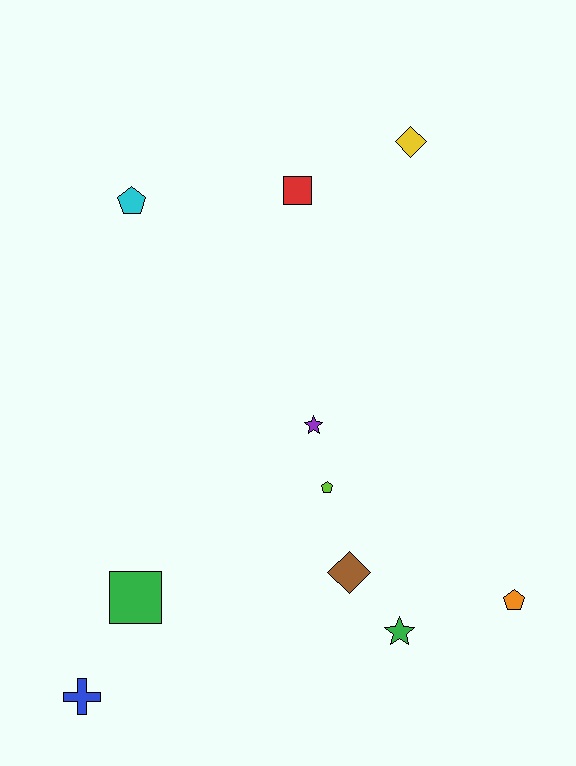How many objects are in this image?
There are 10 objects.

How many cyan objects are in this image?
There is 1 cyan object.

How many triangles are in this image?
There are no triangles.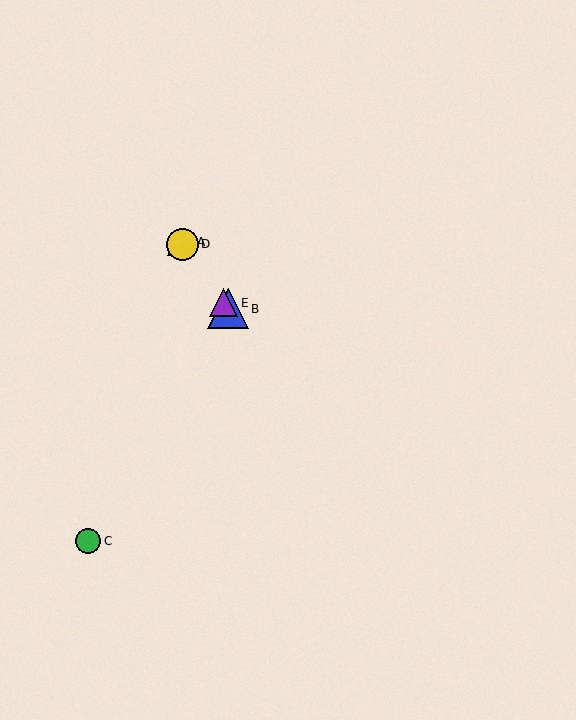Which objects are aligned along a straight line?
Objects A, B, D, E are aligned along a straight line.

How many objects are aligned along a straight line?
4 objects (A, B, D, E) are aligned along a straight line.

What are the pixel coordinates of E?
Object E is at (224, 303).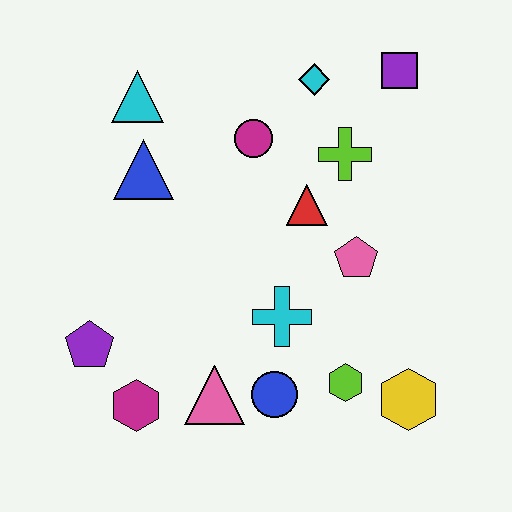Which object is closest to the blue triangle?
The cyan triangle is closest to the blue triangle.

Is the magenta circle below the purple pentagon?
No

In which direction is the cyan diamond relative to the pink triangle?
The cyan diamond is above the pink triangle.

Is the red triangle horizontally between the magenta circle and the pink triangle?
No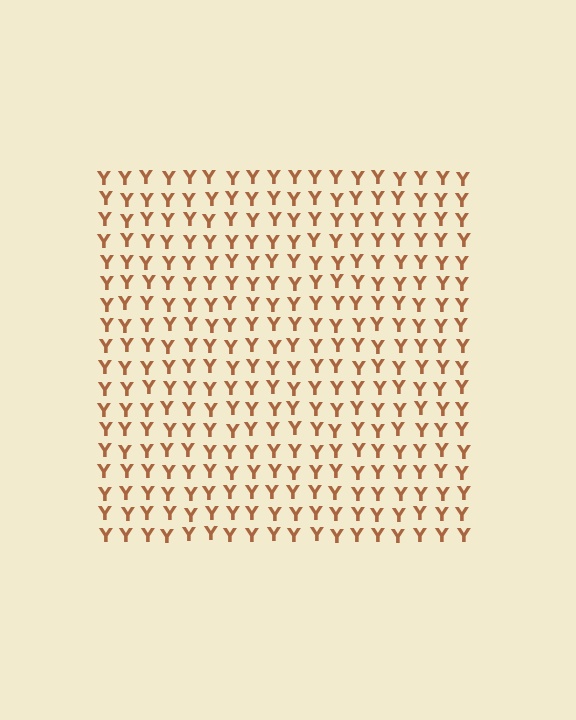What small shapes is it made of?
It is made of small letter Y's.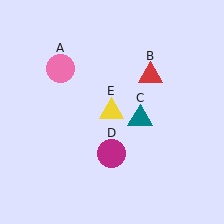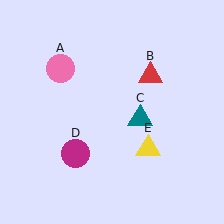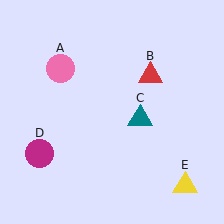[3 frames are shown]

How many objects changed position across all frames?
2 objects changed position: magenta circle (object D), yellow triangle (object E).